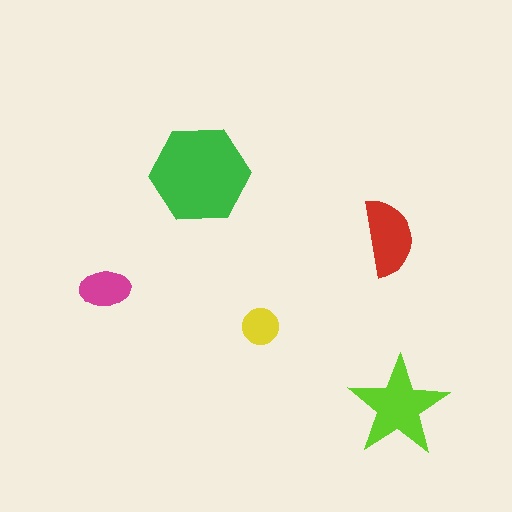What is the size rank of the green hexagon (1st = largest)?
1st.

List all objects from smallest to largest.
The yellow circle, the magenta ellipse, the red semicircle, the lime star, the green hexagon.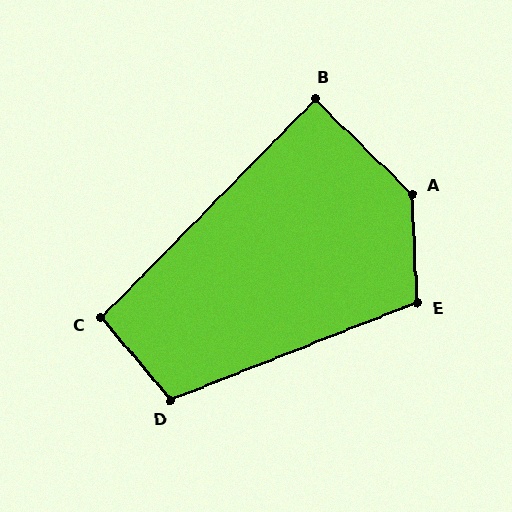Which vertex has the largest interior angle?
A, at approximately 137 degrees.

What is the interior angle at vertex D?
Approximately 109 degrees (obtuse).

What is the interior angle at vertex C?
Approximately 95 degrees (obtuse).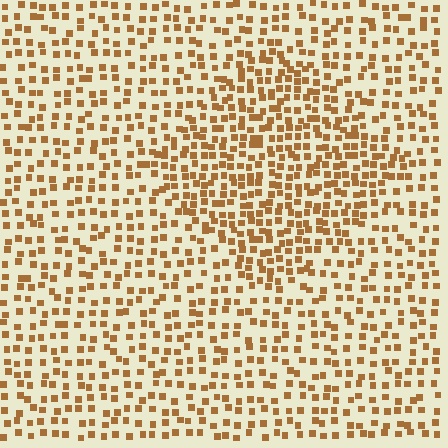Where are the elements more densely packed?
The elements are more densely packed inside the diamond boundary.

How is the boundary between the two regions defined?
The boundary is defined by a change in element density (approximately 1.7x ratio). All elements are the same color, size, and shape.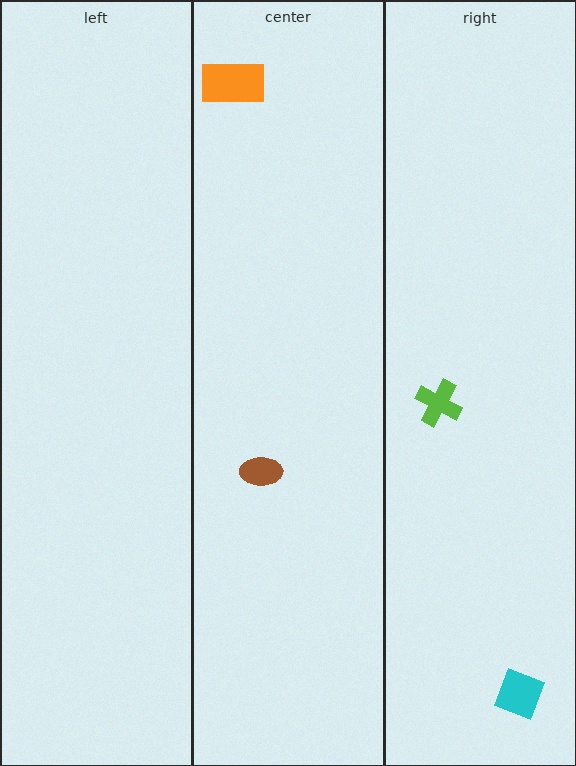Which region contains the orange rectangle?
The center region.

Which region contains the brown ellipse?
The center region.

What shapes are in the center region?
The brown ellipse, the orange rectangle.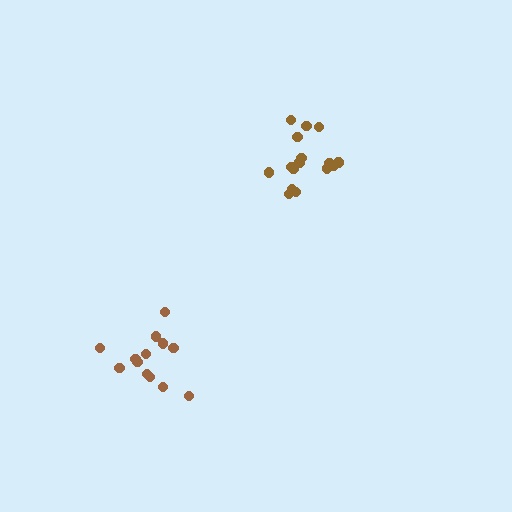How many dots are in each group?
Group 1: 13 dots, Group 2: 16 dots (29 total).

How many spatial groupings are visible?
There are 2 spatial groupings.